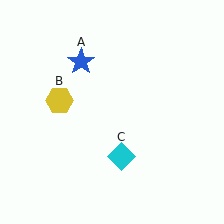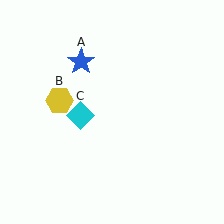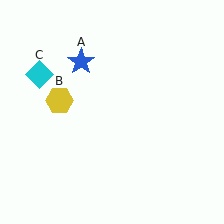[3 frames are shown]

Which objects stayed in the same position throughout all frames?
Blue star (object A) and yellow hexagon (object B) remained stationary.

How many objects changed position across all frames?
1 object changed position: cyan diamond (object C).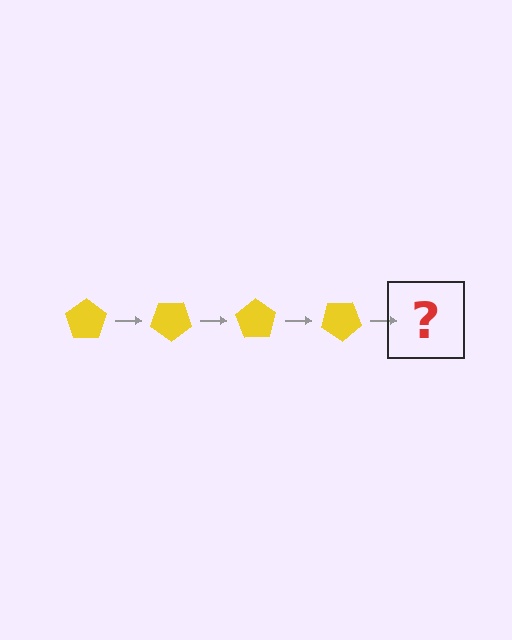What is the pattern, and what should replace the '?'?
The pattern is that the pentagon rotates 35 degrees each step. The '?' should be a yellow pentagon rotated 140 degrees.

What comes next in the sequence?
The next element should be a yellow pentagon rotated 140 degrees.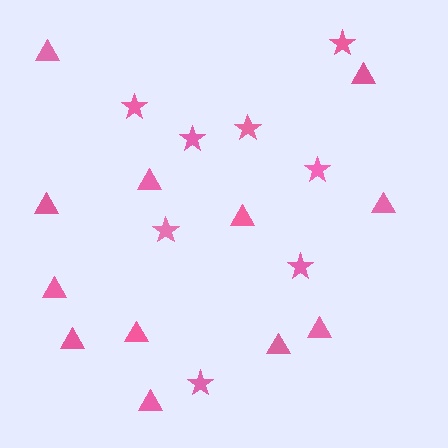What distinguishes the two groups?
There are 2 groups: one group of stars (8) and one group of triangles (12).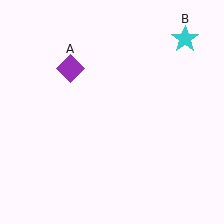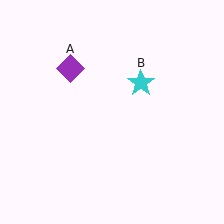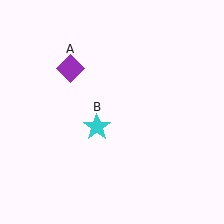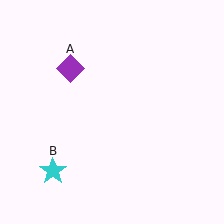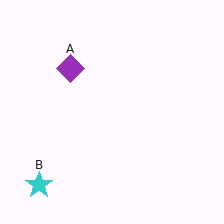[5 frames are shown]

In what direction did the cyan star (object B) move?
The cyan star (object B) moved down and to the left.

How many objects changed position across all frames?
1 object changed position: cyan star (object B).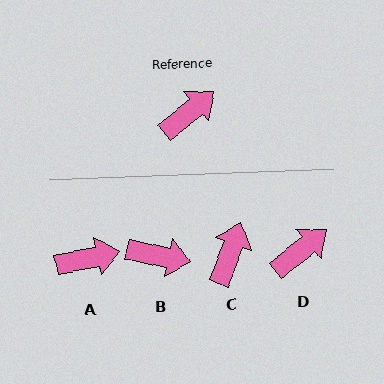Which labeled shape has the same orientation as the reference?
D.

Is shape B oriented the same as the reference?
No, it is off by about 51 degrees.